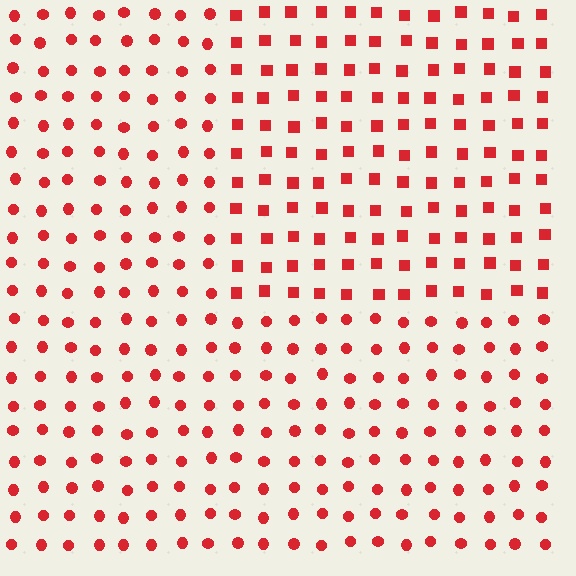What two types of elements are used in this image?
The image uses squares inside the rectangle region and circles outside it.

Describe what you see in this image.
The image is filled with small red elements arranged in a uniform grid. A rectangle-shaped region contains squares, while the surrounding area contains circles. The boundary is defined purely by the change in element shape.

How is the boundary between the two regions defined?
The boundary is defined by a change in element shape: squares inside vs. circles outside. All elements share the same color and spacing.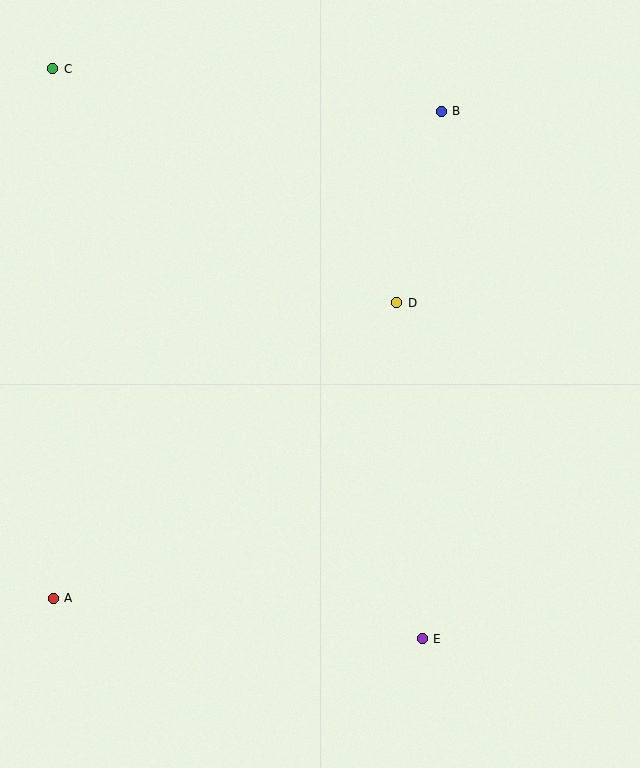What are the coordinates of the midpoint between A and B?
The midpoint between A and B is at (247, 355).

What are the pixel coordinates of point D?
Point D is at (397, 303).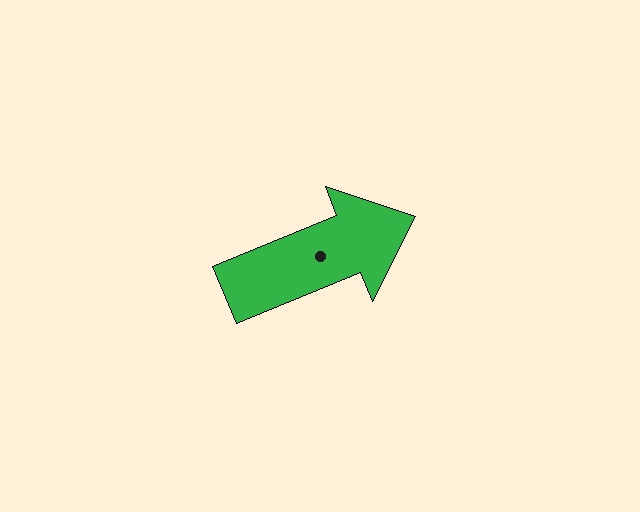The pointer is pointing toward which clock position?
Roughly 2 o'clock.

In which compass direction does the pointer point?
East.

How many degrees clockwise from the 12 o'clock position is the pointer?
Approximately 68 degrees.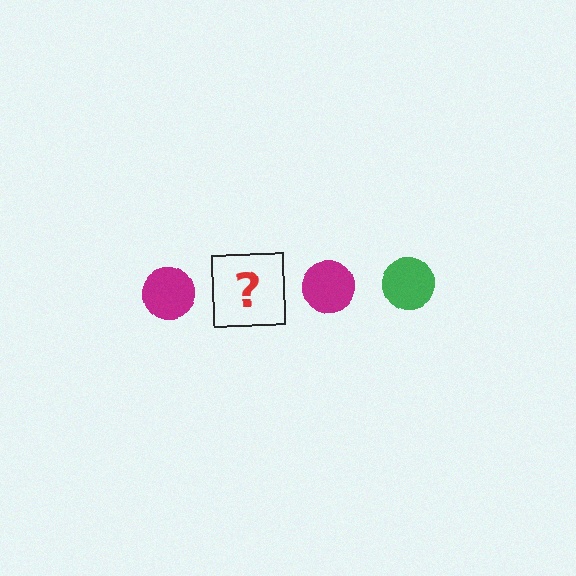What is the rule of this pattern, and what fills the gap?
The rule is that the pattern cycles through magenta, green circles. The gap should be filled with a green circle.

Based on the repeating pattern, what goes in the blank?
The blank should be a green circle.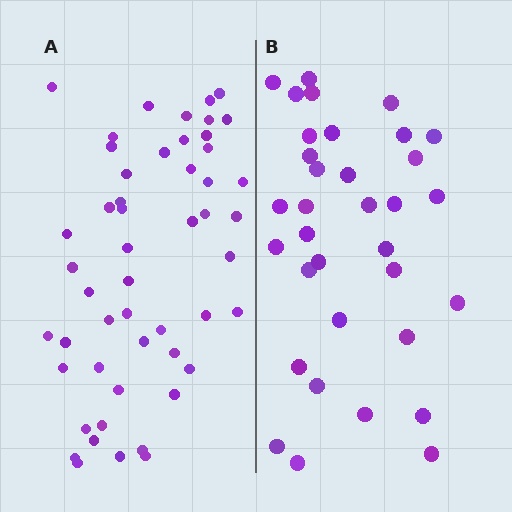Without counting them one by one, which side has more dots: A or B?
Region A (the left region) has more dots.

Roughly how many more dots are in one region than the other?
Region A has approximately 15 more dots than region B.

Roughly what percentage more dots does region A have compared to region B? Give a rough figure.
About 50% more.